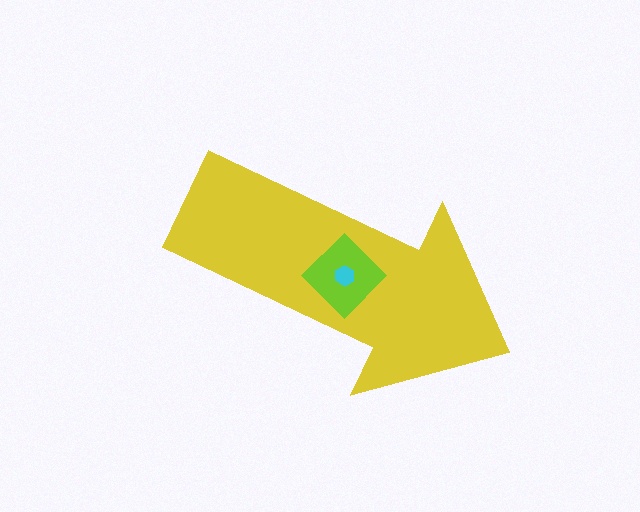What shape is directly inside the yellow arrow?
The lime diamond.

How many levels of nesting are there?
3.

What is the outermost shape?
The yellow arrow.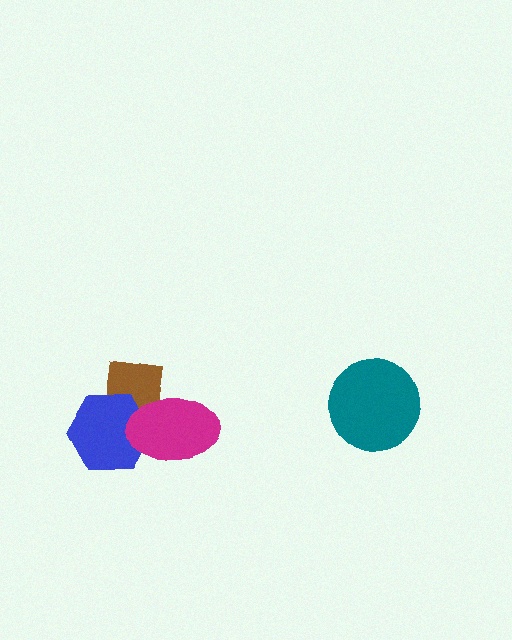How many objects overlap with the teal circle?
0 objects overlap with the teal circle.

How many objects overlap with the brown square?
2 objects overlap with the brown square.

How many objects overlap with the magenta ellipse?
2 objects overlap with the magenta ellipse.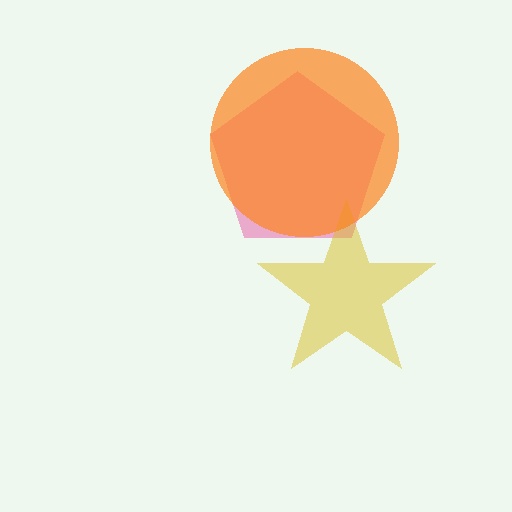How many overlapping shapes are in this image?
There are 3 overlapping shapes in the image.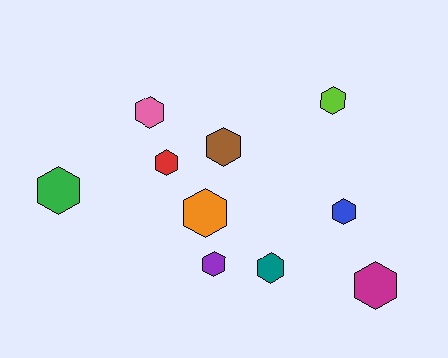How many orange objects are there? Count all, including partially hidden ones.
There is 1 orange object.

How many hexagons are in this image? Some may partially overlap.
There are 10 hexagons.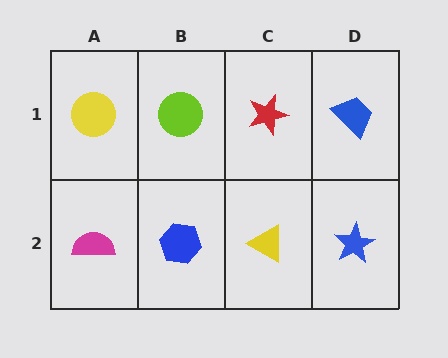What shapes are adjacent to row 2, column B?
A lime circle (row 1, column B), a magenta semicircle (row 2, column A), a yellow triangle (row 2, column C).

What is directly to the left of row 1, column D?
A red star.